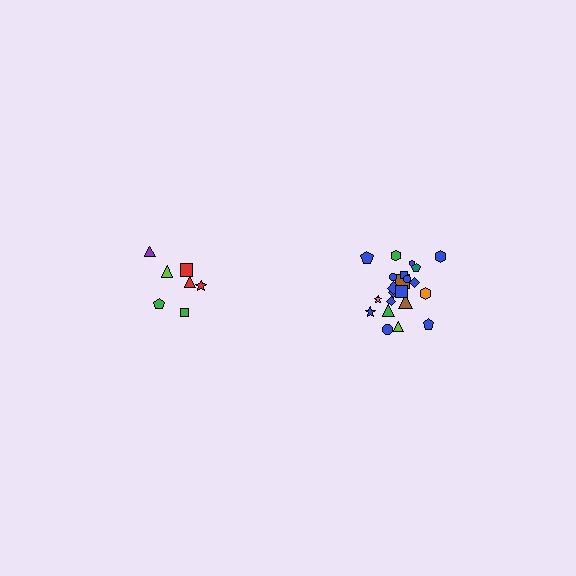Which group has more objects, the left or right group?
The right group.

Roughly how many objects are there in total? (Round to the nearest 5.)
Roughly 30 objects in total.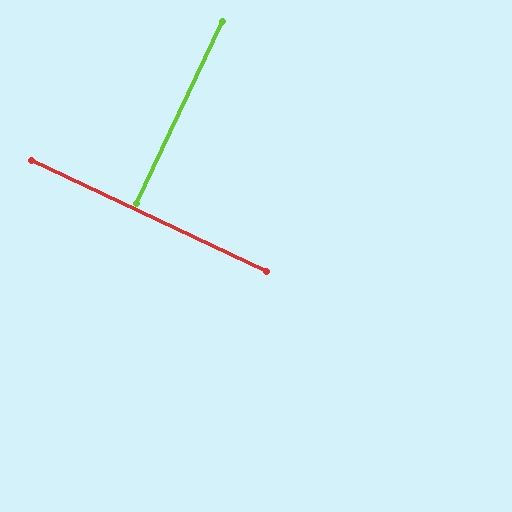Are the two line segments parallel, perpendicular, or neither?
Perpendicular — they meet at approximately 90°.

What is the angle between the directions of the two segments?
Approximately 90 degrees.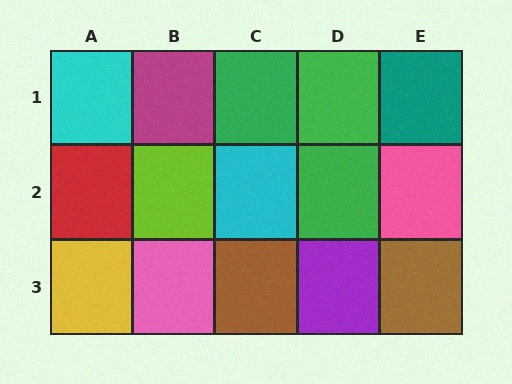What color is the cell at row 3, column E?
Brown.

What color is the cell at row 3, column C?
Brown.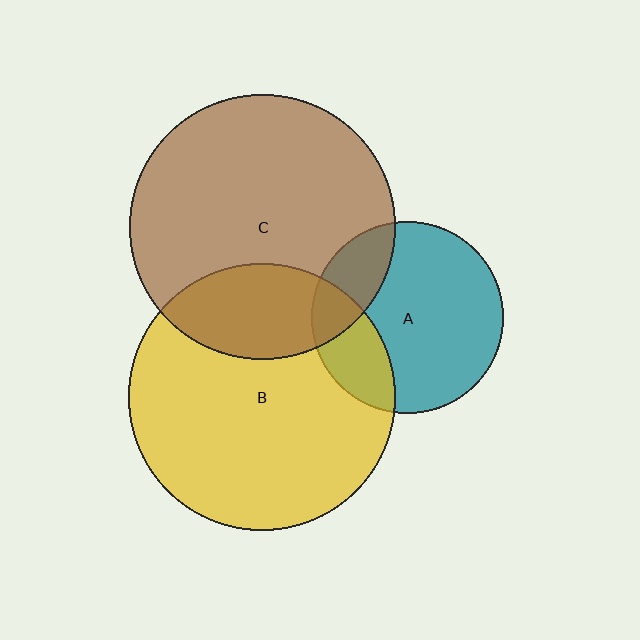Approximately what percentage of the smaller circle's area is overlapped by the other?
Approximately 25%.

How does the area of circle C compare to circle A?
Approximately 1.9 times.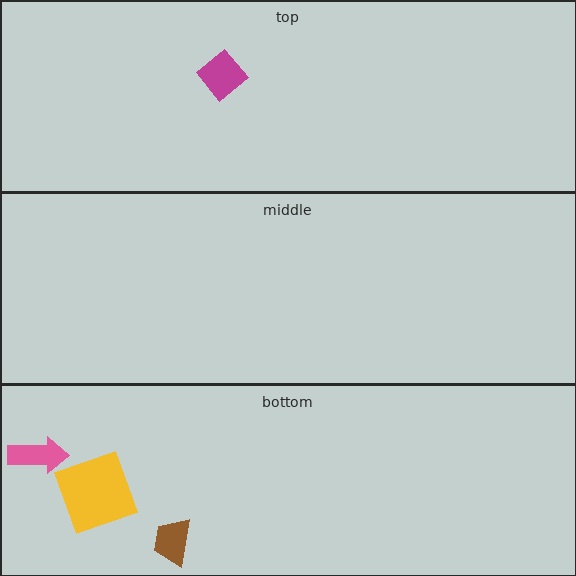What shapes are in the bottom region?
The yellow square, the brown trapezoid, the pink arrow.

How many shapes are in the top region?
1.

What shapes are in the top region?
The magenta diamond.